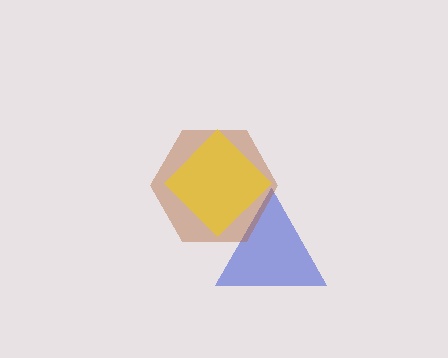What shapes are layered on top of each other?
The layered shapes are: a blue triangle, a brown hexagon, a yellow diamond.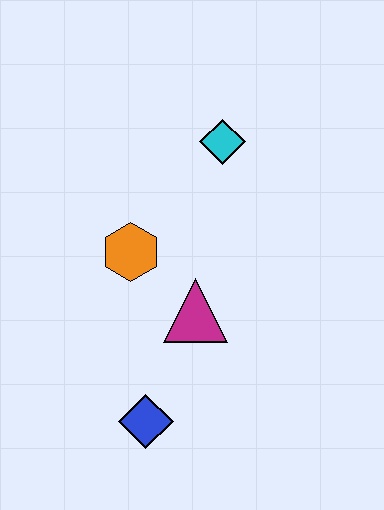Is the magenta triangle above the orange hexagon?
No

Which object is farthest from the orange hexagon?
The blue diamond is farthest from the orange hexagon.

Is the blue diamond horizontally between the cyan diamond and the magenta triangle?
No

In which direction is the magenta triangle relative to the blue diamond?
The magenta triangle is above the blue diamond.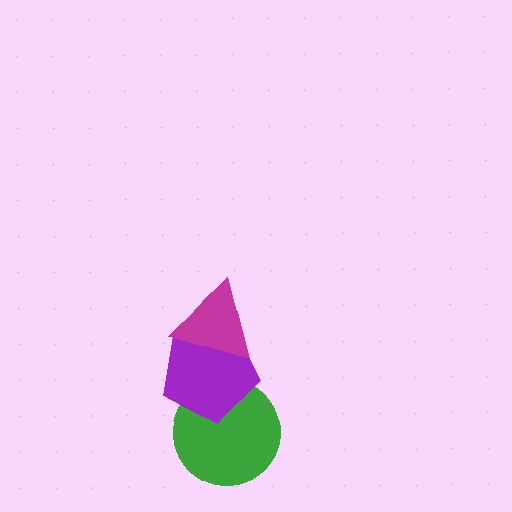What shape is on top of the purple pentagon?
The magenta triangle is on top of the purple pentagon.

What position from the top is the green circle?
The green circle is 3rd from the top.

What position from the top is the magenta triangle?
The magenta triangle is 1st from the top.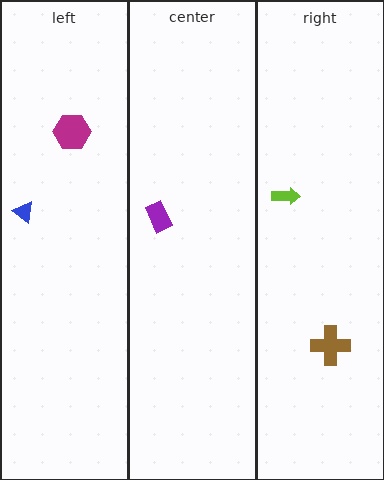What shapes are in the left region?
The magenta hexagon, the blue triangle.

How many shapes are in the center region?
1.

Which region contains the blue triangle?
The left region.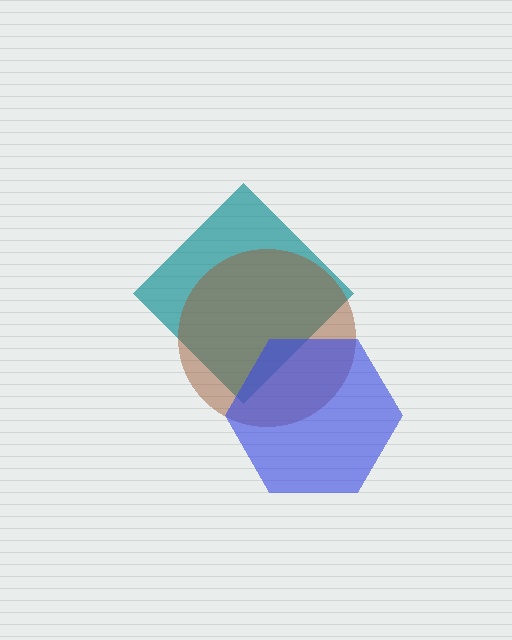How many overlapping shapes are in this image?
There are 3 overlapping shapes in the image.